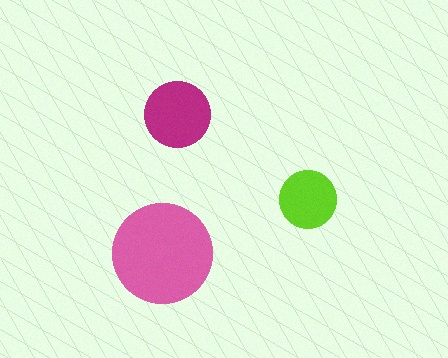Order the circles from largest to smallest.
the pink one, the magenta one, the lime one.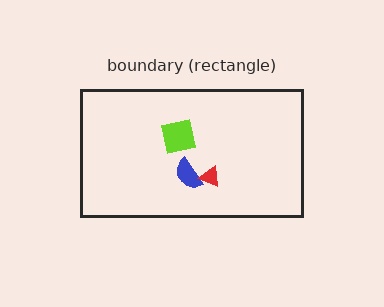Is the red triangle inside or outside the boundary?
Inside.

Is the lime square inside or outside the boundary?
Inside.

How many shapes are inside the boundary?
3 inside, 0 outside.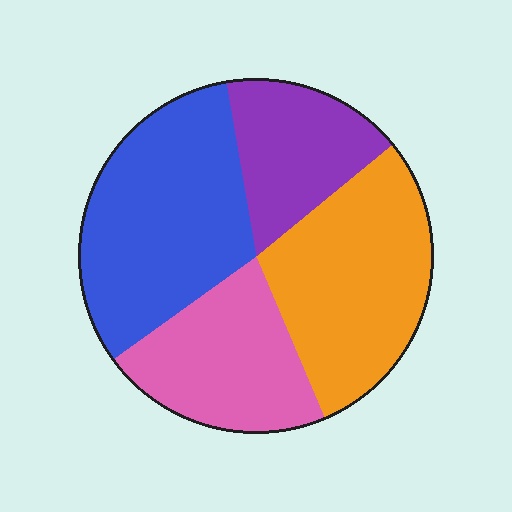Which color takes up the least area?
Purple, at roughly 15%.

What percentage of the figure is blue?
Blue takes up about one third (1/3) of the figure.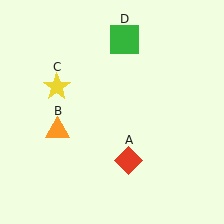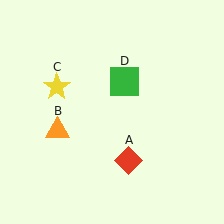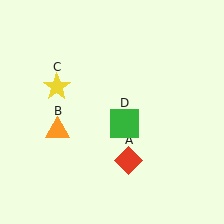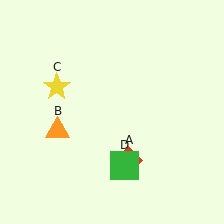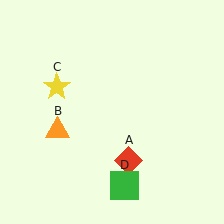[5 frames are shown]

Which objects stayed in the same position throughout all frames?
Red diamond (object A) and orange triangle (object B) and yellow star (object C) remained stationary.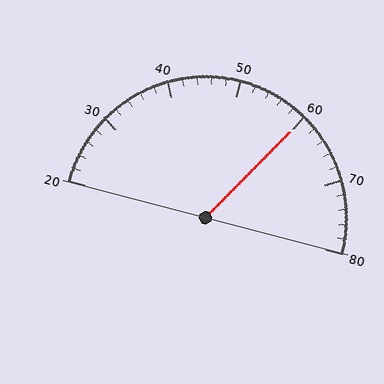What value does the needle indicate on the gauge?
The needle indicates approximately 60.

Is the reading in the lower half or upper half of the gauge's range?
The reading is in the upper half of the range (20 to 80).